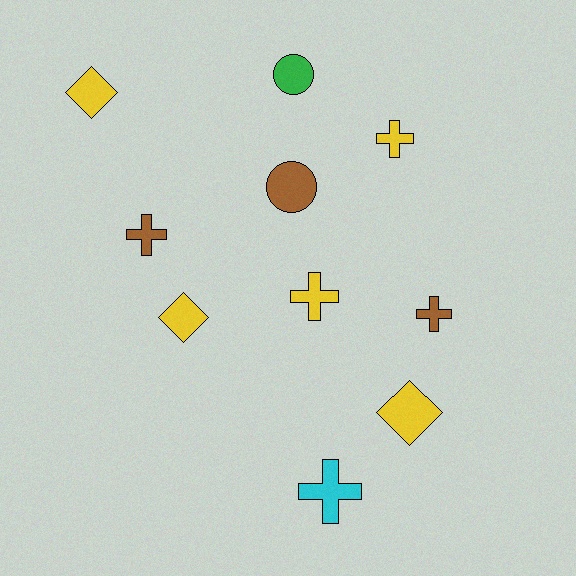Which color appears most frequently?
Yellow, with 5 objects.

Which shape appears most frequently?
Cross, with 5 objects.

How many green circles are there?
There is 1 green circle.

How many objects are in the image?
There are 10 objects.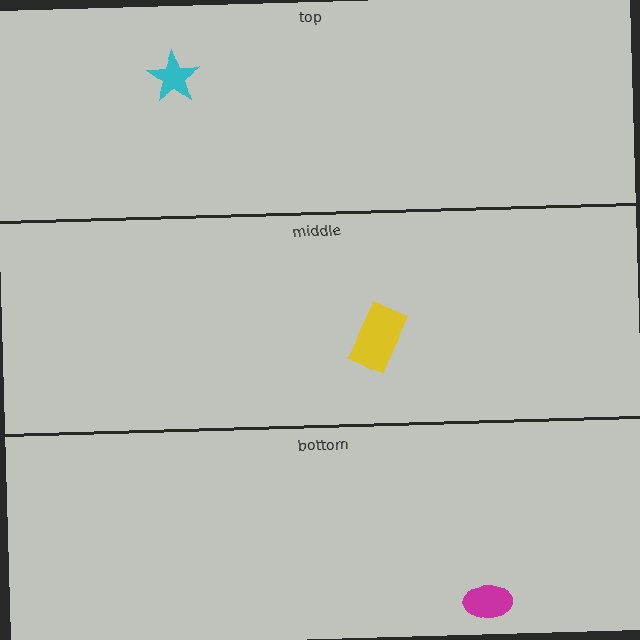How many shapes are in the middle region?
1.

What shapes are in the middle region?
The yellow rectangle.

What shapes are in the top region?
The cyan star.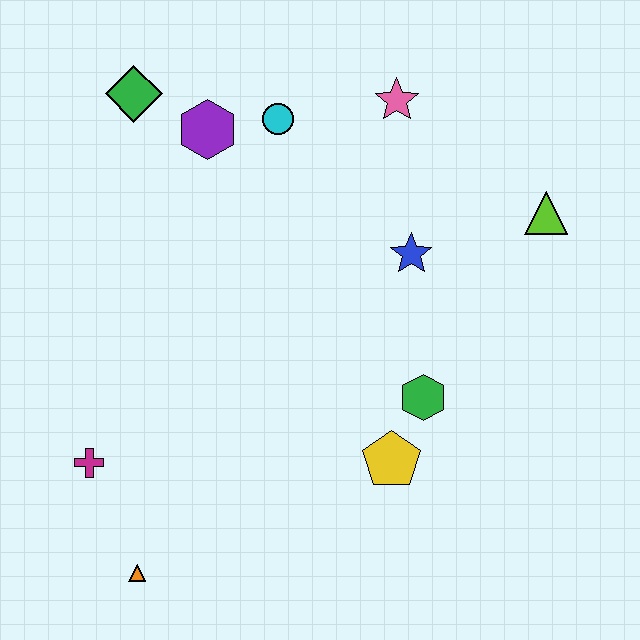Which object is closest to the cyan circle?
The purple hexagon is closest to the cyan circle.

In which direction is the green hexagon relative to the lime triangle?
The green hexagon is below the lime triangle.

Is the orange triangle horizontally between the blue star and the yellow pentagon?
No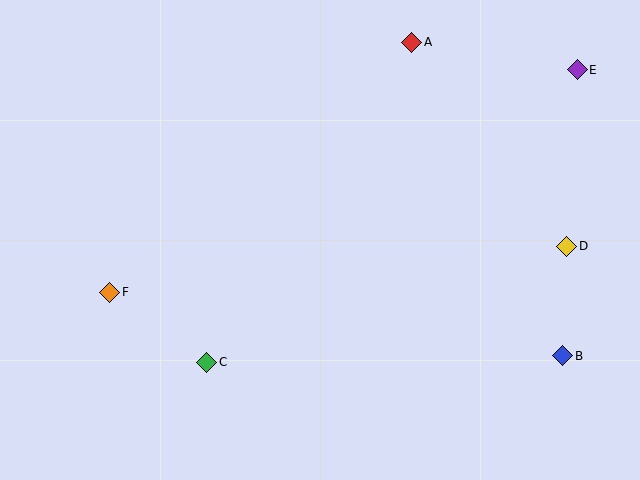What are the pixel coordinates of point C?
Point C is at (207, 362).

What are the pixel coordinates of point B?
Point B is at (563, 356).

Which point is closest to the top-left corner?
Point F is closest to the top-left corner.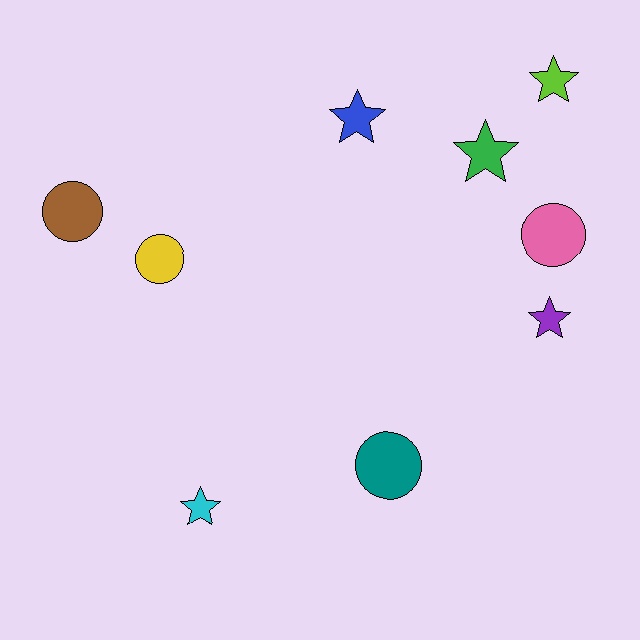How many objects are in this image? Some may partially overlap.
There are 9 objects.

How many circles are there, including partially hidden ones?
There are 4 circles.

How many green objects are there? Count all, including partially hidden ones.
There is 1 green object.